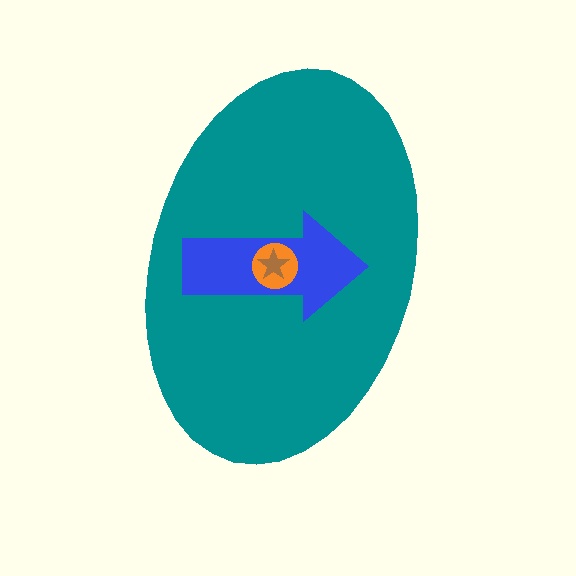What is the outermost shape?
The teal ellipse.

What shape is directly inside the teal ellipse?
The blue arrow.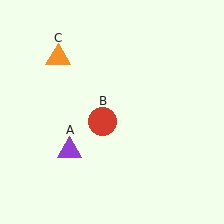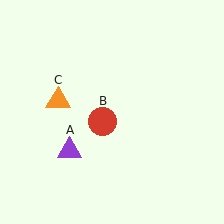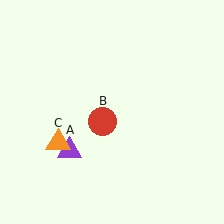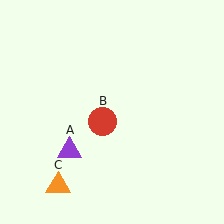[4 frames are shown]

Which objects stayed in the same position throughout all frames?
Purple triangle (object A) and red circle (object B) remained stationary.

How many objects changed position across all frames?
1 object changed position: orange triangle (object C).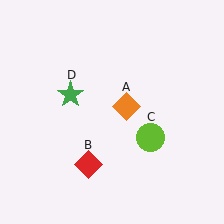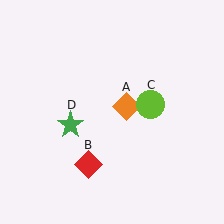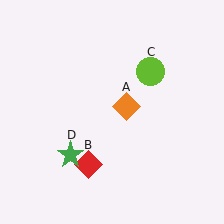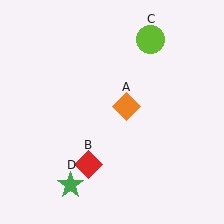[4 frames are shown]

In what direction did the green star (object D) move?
The green star (object D) moved down.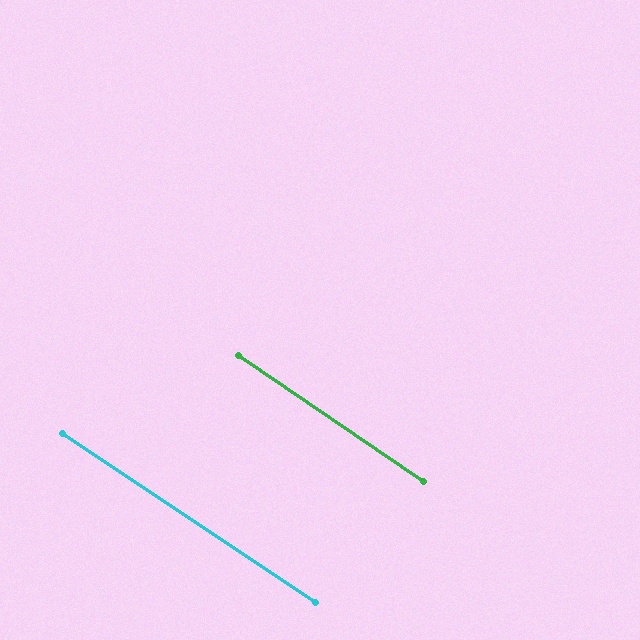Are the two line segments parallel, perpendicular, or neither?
Parallel — their directions differ by only 0.4°.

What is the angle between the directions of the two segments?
Approximately 0 degrees.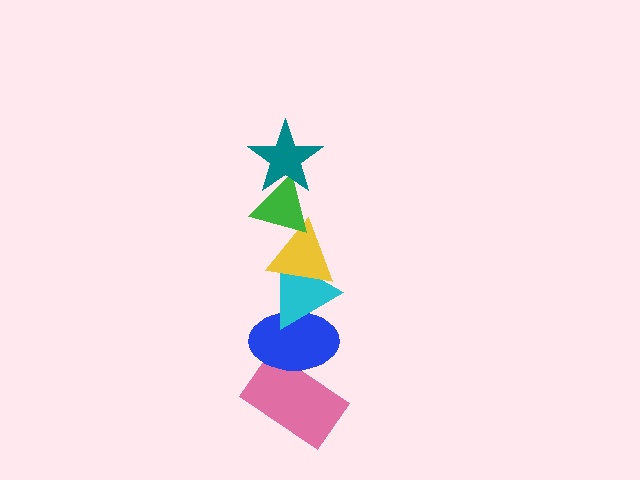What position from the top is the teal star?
The teal star is 1st from the top.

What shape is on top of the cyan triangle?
The yellow triangle is on top of the cyan triangle.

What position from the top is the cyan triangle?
The cyan triangle is 4th from the top.